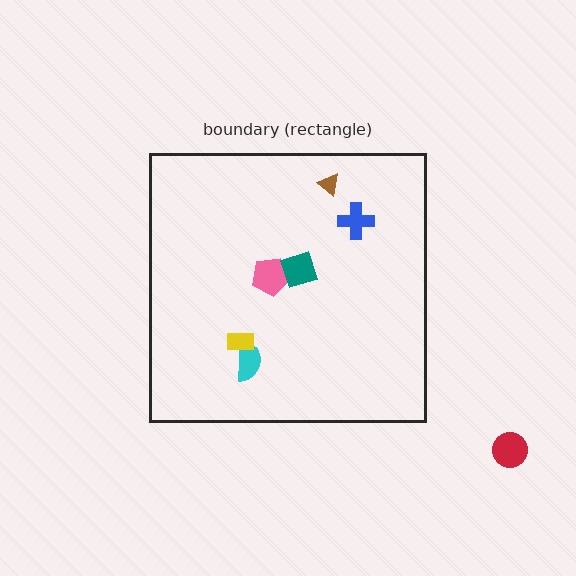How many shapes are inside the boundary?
6 inside, 1 outside.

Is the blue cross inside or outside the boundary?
Inside.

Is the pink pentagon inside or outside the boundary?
Inside.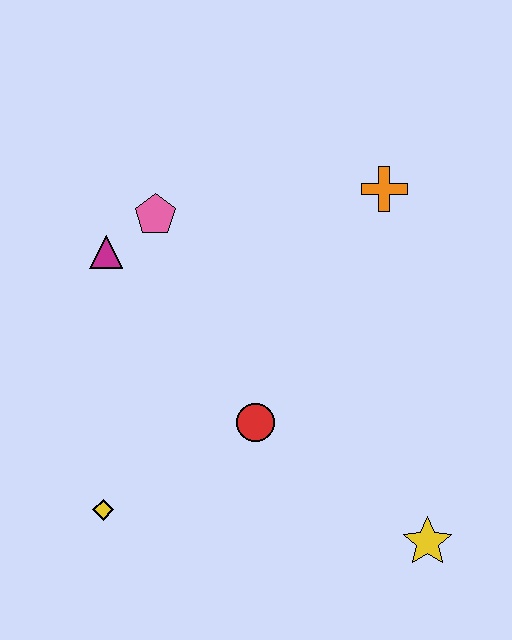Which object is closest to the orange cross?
The pink pentagon is closest to the orange cross.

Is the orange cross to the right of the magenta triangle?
Yes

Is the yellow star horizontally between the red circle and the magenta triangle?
No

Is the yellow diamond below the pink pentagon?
Yes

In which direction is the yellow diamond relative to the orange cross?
The yellow diamond is below the orange cross.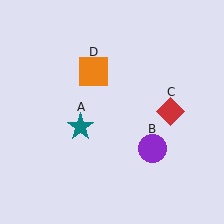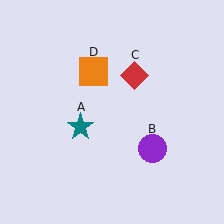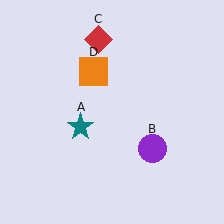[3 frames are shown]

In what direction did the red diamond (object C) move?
The red diamond (object C) moved up and to the left.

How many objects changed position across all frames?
1 object changed position: red diamond (object C).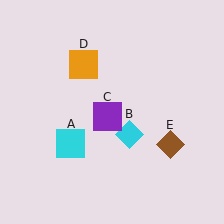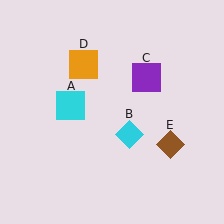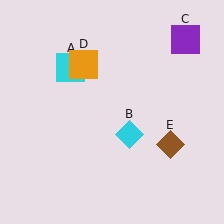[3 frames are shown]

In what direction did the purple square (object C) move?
The purple square (object C) moved up and to the right.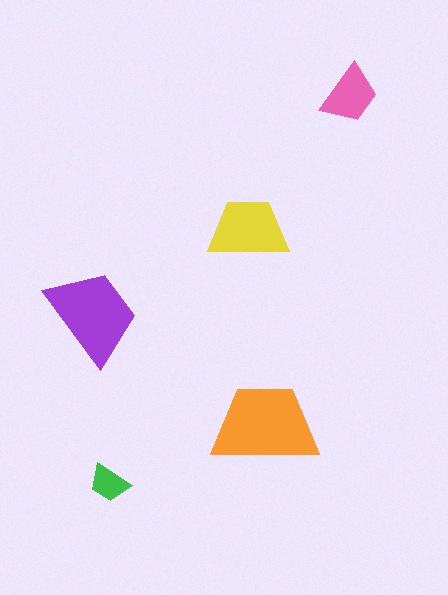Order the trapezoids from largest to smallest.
the orange one, the purple one, the yellow one, the pink one, the green one.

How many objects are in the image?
There are 5 objects in the image.